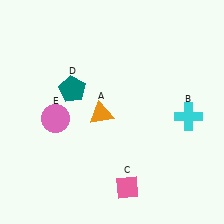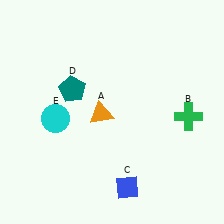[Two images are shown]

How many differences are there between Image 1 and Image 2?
There are 3 differences between the two images.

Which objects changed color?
B changed from cyan to green. C changed from pink to blue. E changed from pink to cyan.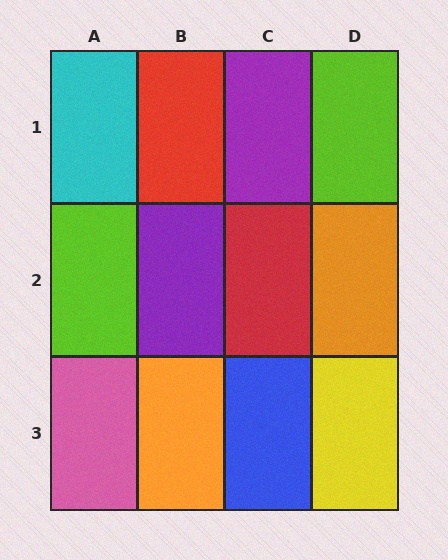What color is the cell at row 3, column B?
Orange.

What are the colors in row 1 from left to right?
Cyan, red, purple, lime.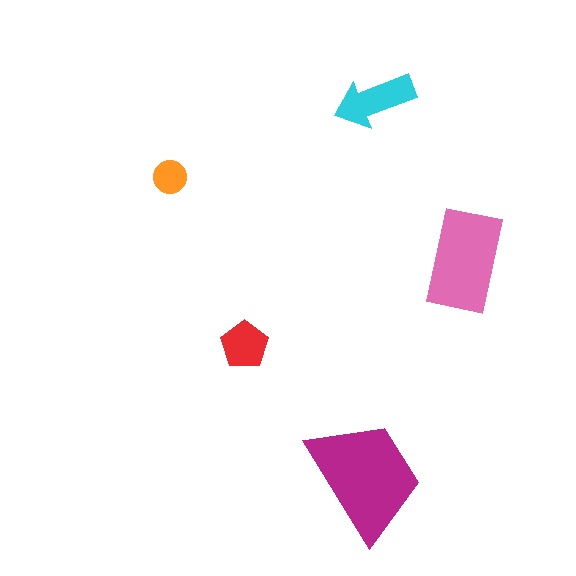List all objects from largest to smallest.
The magenta trapezoid, the pink rectangle, the cyan arrow, the red pentagon, the orange circle.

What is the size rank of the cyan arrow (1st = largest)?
3rd.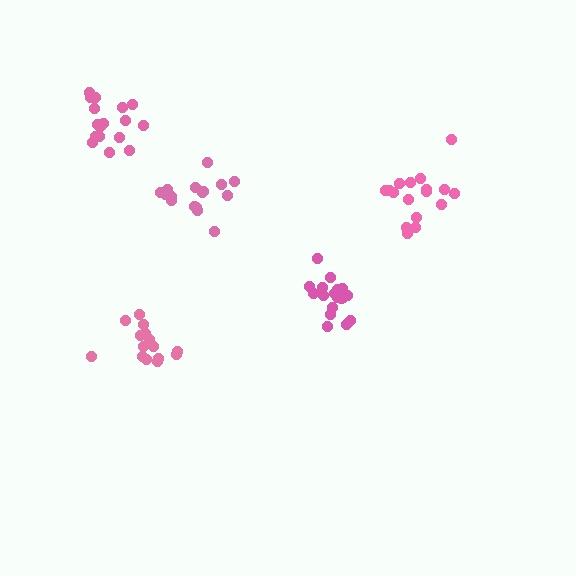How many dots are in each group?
Group 1: 16 dots, Group 2: 19 dots, Group 3: 17 dots, Group 4: 19 dots, Group 5: 15 dots (86 total).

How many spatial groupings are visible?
There are 5 spatial groupings.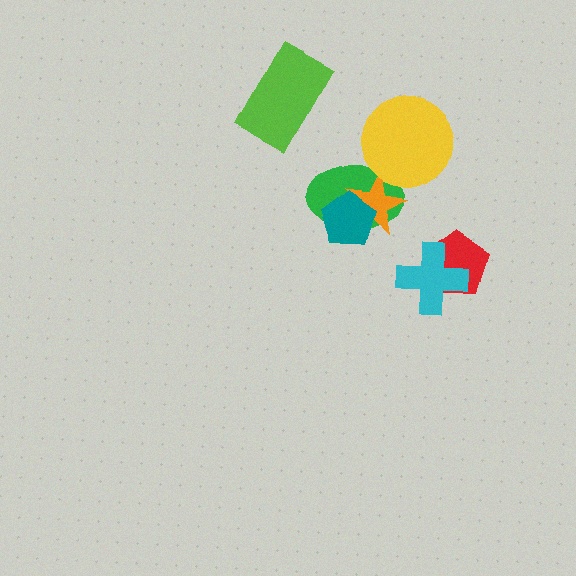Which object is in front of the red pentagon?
The cyan cross is in front of the red pentagon.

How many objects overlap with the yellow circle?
2 objects overlap with the yellow circle.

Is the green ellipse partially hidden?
Yes, it is partially covered by another shape.